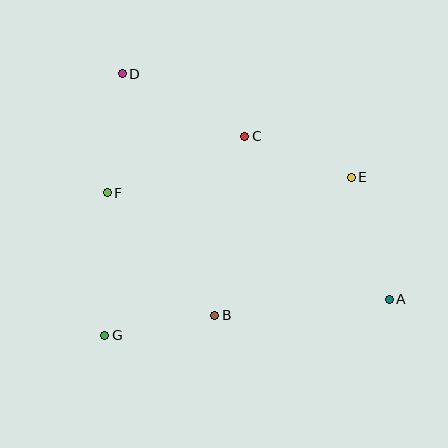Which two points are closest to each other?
Points B and G are closest to each other.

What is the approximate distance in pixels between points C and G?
The distance between C and G is approximately 243 pixels.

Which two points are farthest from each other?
Points A and D are farthest from each other.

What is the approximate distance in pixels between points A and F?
The distance between A and F is approximately 301 pixels.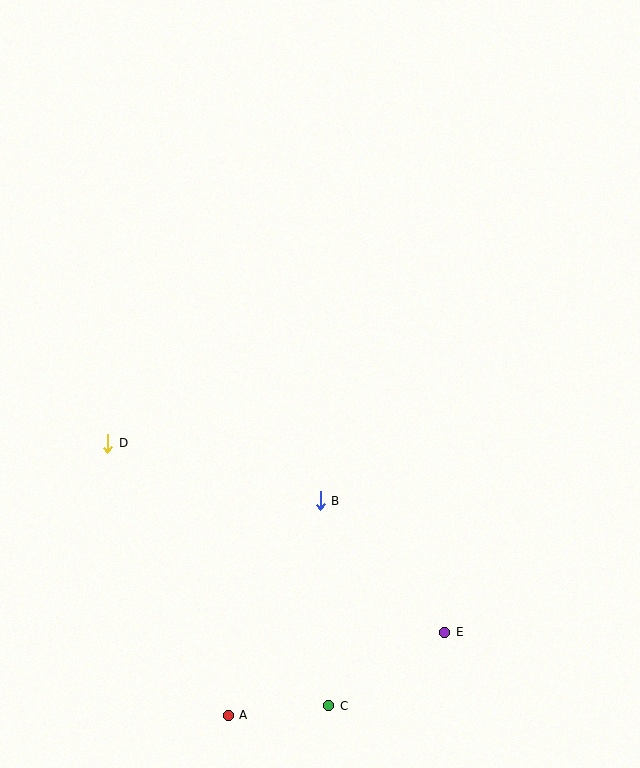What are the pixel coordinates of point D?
Point D is at (108, 444).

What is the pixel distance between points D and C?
The distance between D and C is 343 pixels.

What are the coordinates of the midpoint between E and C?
The midpoint between E and C is at (387, 669).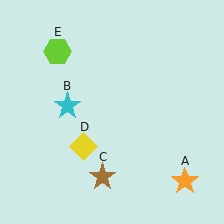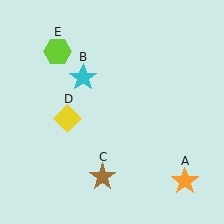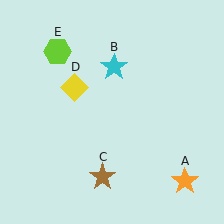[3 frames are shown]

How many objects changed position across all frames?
2 objects changed position: cyan star (object B), yellow diamond (object D).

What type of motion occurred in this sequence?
The cyan star (object B), yellow diamond (object D) rotated clockwise around the center of the scene.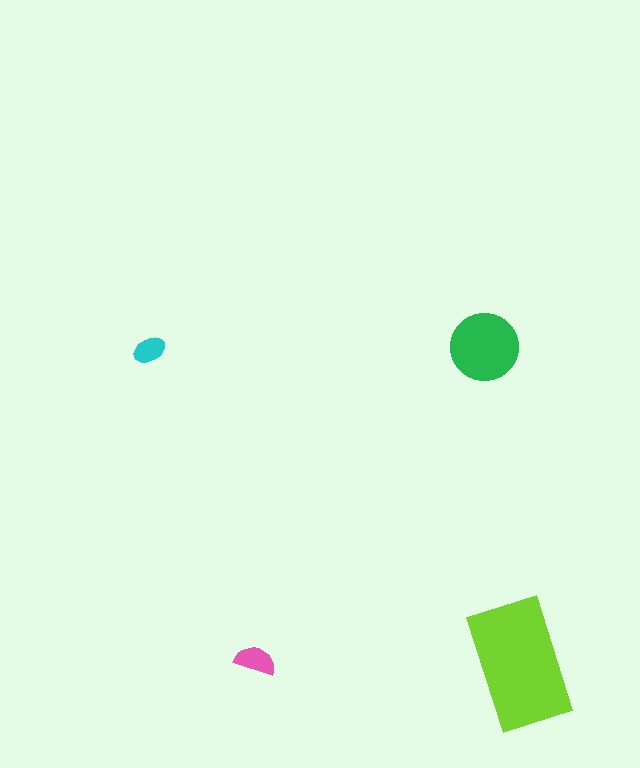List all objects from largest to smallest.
The lime rectangle, the green circle, the pink semicircle, the cyan ellipse.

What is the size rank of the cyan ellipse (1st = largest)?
4th.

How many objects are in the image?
There are 4 objects in the image.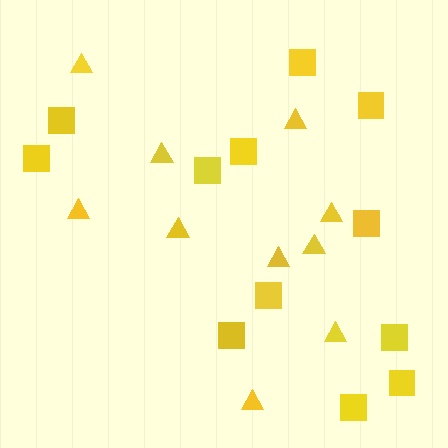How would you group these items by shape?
There are 2 groups: one group of triangles (10) and one group of squares (12).